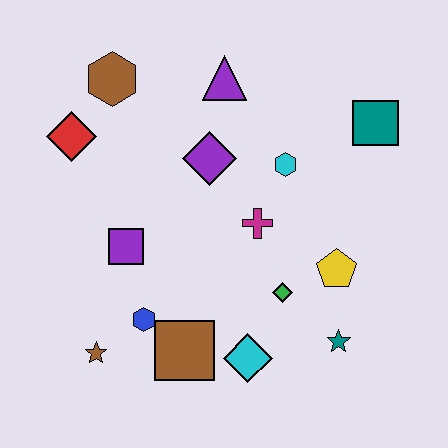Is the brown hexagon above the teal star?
Yes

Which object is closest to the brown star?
The blue hexagon is closest to the brown star.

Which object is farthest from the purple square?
The teal square is farthest from the purple square.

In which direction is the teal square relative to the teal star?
The teal square is above the teal star.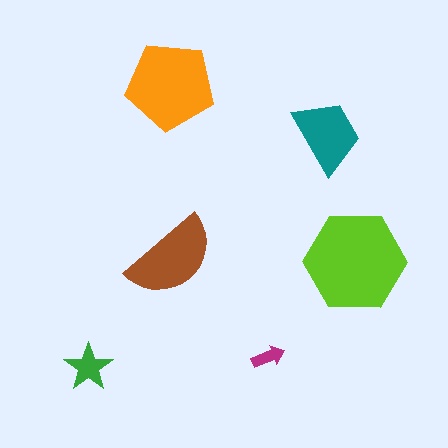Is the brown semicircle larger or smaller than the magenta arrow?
Larger.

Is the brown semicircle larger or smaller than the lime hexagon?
Smaller.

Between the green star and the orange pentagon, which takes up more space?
The orange pentagon.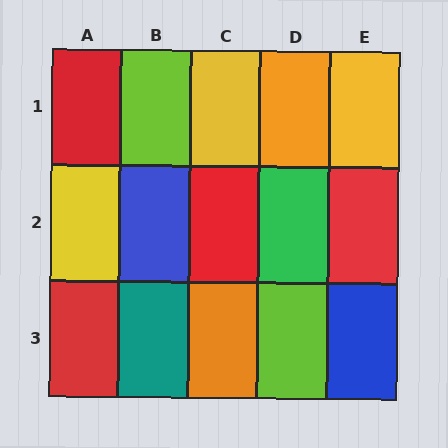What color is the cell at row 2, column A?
Yellow.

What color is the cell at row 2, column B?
Blue.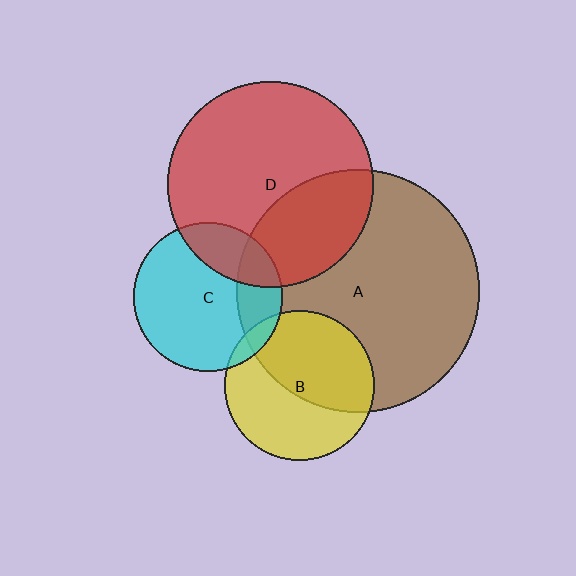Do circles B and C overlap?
Yes.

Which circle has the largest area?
Circle A (brown).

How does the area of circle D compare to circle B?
Approximately 1.9 times.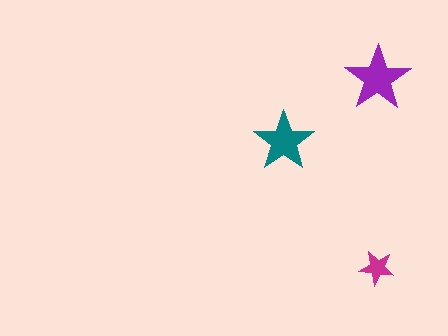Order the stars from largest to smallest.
the purple one, the teal one, the magenta one.